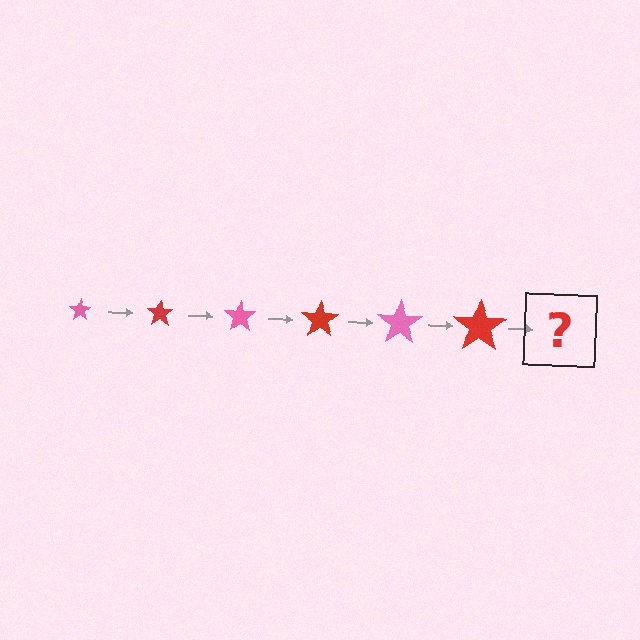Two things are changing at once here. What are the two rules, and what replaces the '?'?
The two rules are that the star grows larger each step and the color cycles through pink and red. The '?' should be a pink star, larger than the previous one.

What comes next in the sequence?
The next element should be a pink star, larger than the previous one.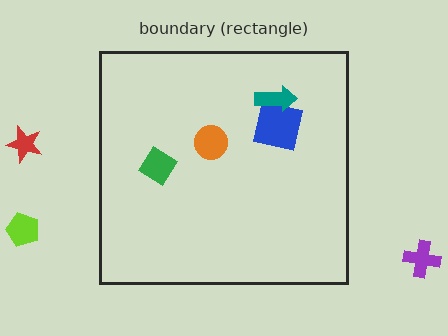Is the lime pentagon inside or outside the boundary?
Outside.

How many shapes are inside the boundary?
4 inside, 3 outside.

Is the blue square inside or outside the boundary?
Inside.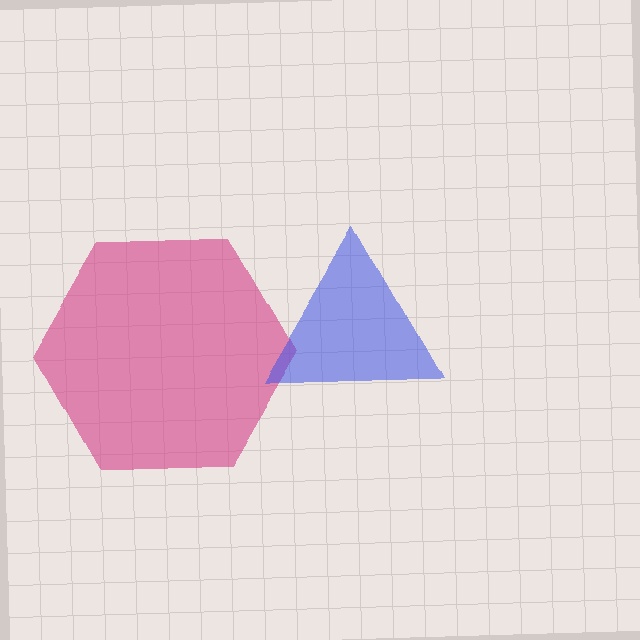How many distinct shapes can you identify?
There are 2 distinct shapes: a magenta hexagon, a blue triangle.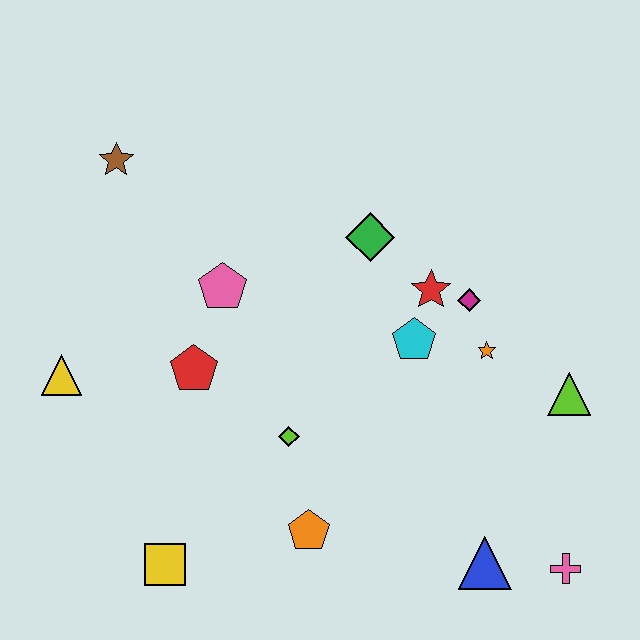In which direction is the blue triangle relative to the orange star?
The blue triangle is below the orange star.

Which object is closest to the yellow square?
The orange pentagon is closest to the yellow square.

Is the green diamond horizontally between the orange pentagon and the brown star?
No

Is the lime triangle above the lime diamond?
Yes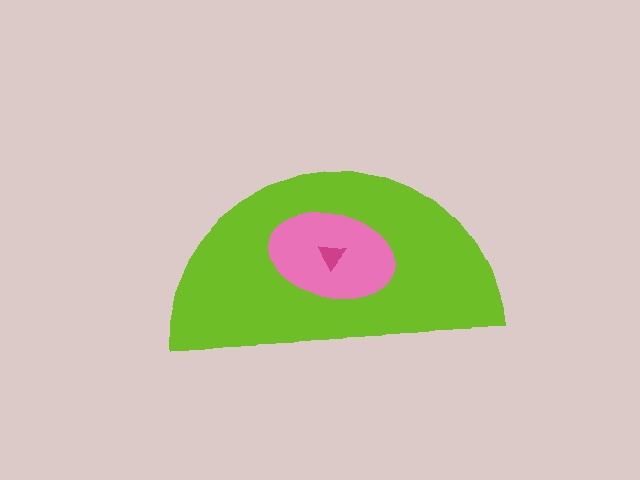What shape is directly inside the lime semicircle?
The pink ellipse.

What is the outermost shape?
The lime semicircle.